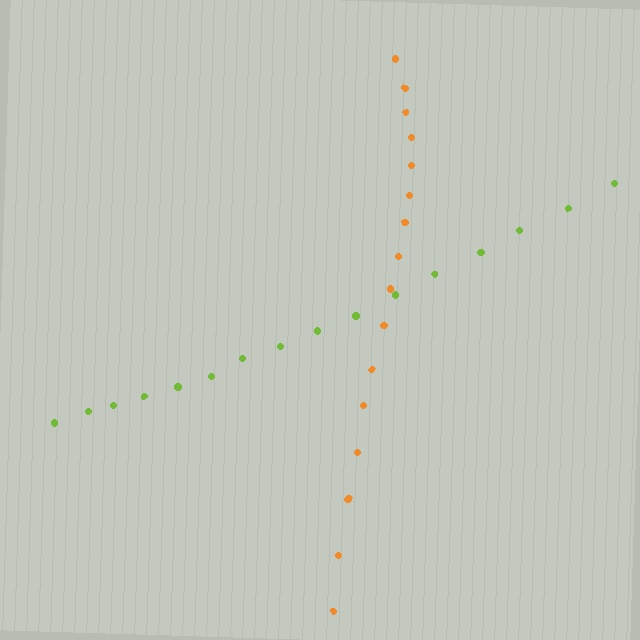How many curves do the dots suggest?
There are 2 distinct paths.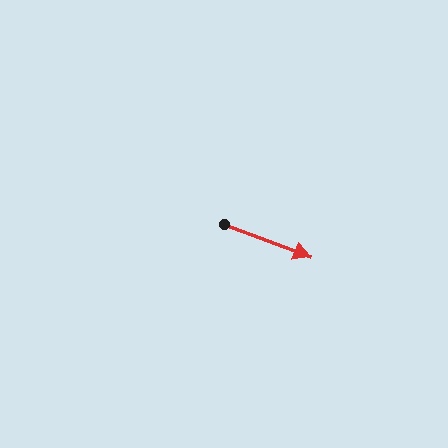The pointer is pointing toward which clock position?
Roughly 4 o'clock.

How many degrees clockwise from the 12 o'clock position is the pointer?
Approximately 111 degrees.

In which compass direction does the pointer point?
East.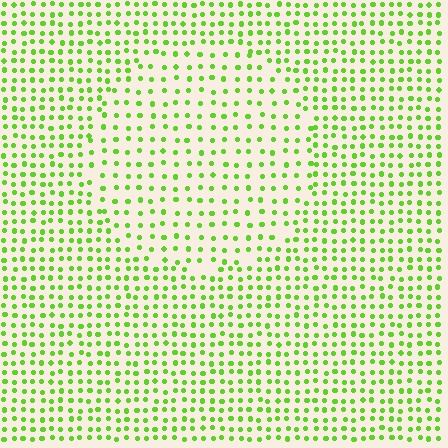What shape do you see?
I see a circle.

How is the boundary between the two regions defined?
The boundary is defined by a change in element density (approximately 1.7x ratio). All elements are the same color, size, and shape.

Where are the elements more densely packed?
The elements are more densely packed outside the circle boundary.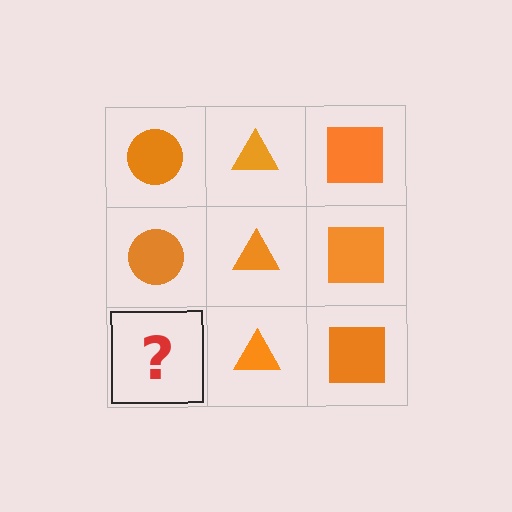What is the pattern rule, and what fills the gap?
The rule is that each column has a consistent shape. The gap should be filled with an orange circle.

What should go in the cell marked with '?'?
The missing cell should contain an orange circle.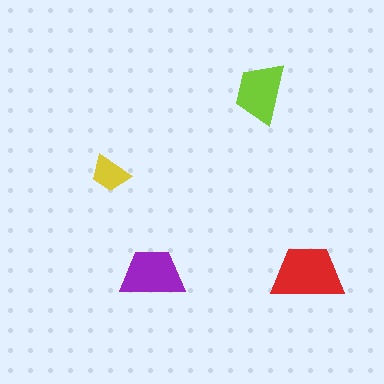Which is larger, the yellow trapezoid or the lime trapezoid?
The lime one.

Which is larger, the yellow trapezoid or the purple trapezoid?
The purple one.